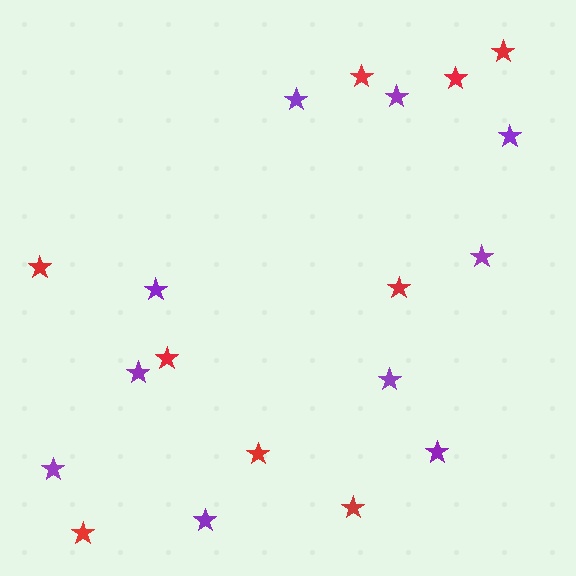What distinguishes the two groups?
There are 2 groups: one group of red stars (9) and one group of purple stars (10).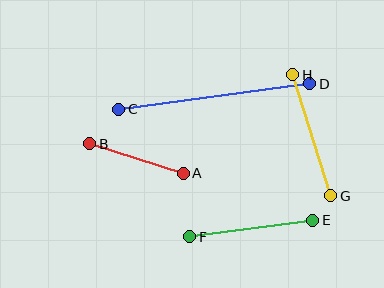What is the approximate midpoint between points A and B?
The midpoint is at approximately (137, 159) pixels.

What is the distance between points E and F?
The distance is approximately 124 pixels.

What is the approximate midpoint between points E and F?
The midpoint is at approximately (251, 228) pixels.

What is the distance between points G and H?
The distance is approximately 127 pixels.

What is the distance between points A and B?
The distance is approximately 98 pixels.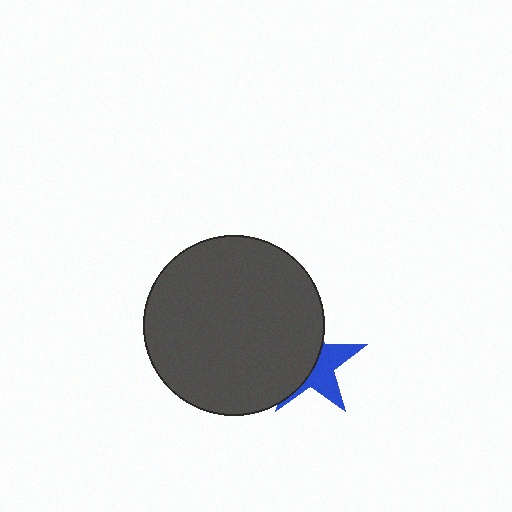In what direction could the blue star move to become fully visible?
The blue star could move right. That would shift it out from behind the dark gray circle entirely.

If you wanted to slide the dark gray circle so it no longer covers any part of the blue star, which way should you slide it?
Slide it left — that is the most direct way to separate the two shapes.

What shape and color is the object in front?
The object in front is a dark gray circle.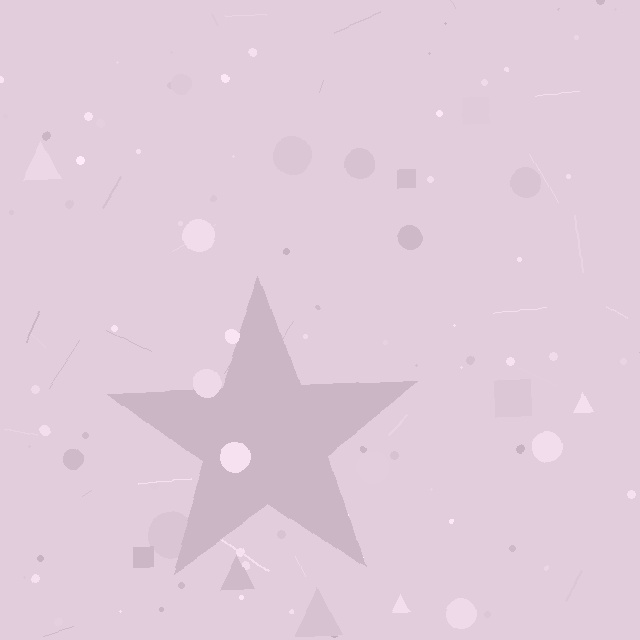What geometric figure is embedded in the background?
A star is embedded in the background.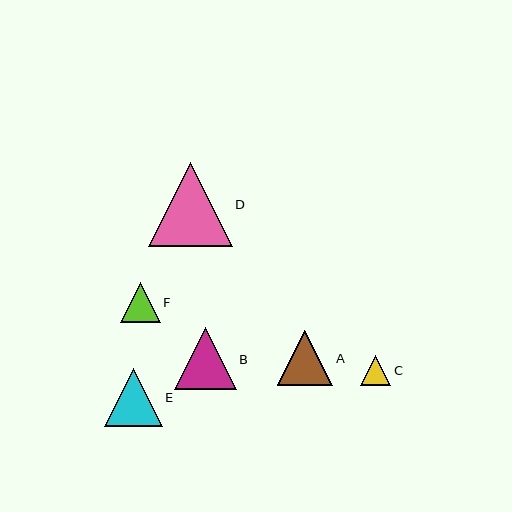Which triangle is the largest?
Triangle D is the largest with a size of approximately 84 pixels.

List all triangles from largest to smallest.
From largest to smallest: D, B, E, A, F, C.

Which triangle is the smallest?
Triangle C is the smallest with a size of approximately 30 pixels.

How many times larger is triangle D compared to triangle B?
Triangle D is approximately 1.4 times the size of triangle B.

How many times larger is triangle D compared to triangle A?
Triangle D is approximately 1.5 times the size of triangle A.